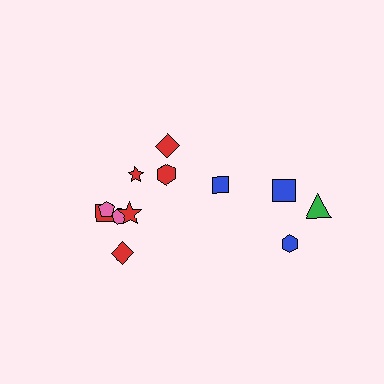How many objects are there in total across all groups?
There are 12 objects.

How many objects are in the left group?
There are 8 objects.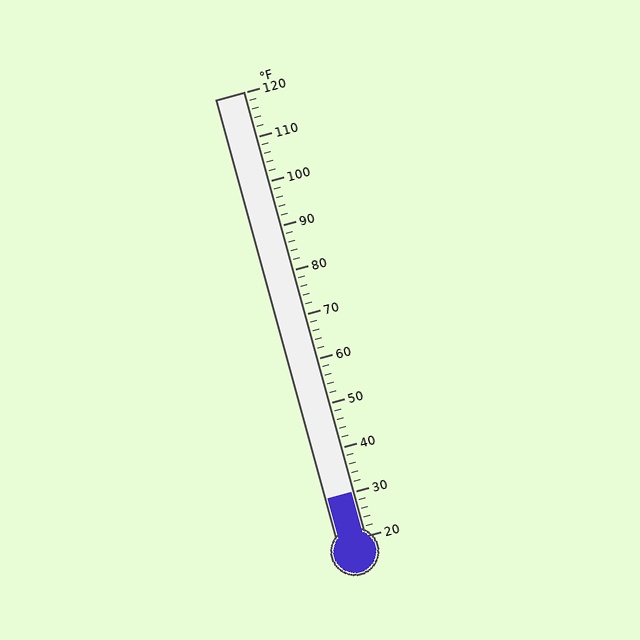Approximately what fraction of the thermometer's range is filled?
The thermometer is filled to approximately 10% of its range.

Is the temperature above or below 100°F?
The temperature is below 100°F.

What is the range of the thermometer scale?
The thermometer scale ranges from 20°F to 120°F.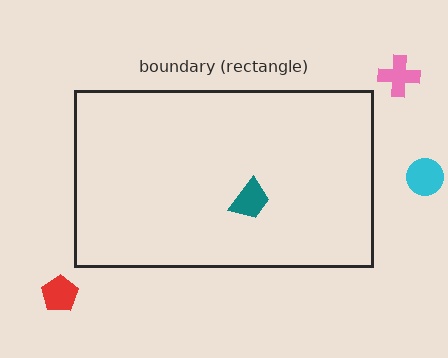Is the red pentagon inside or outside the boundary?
Outside.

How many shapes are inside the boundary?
1 inside, 3 outside.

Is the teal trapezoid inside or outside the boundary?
Inside.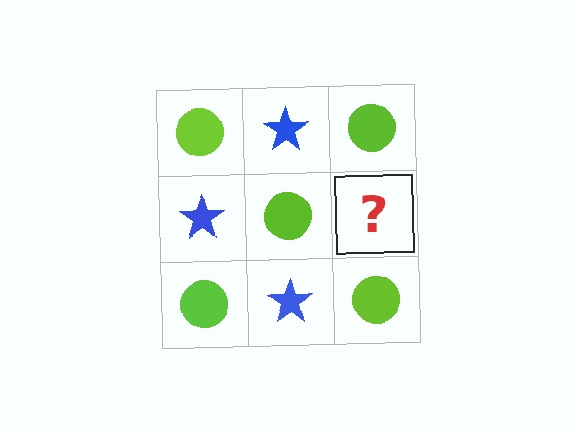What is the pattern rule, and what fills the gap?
The rule is that it alternates lime circle and blue star in a checkerboard pattern. The gap should be filled with a blue star.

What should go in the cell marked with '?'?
The missing cell should contain a blue star.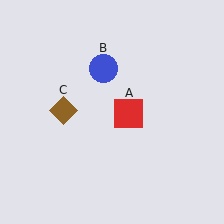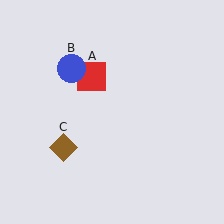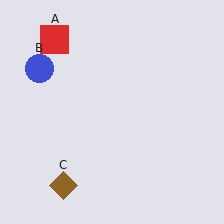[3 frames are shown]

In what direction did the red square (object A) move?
The red square (object A) moved up and to the left.